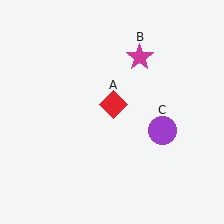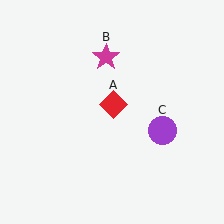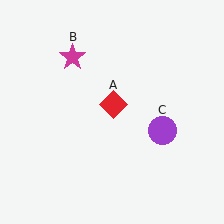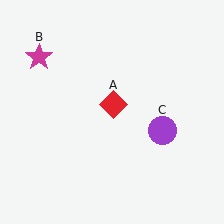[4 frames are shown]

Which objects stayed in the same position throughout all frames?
Red diamond (object A) and purple circle (object C) remained stationary.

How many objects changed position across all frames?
1 object changed position: magenta star (object B).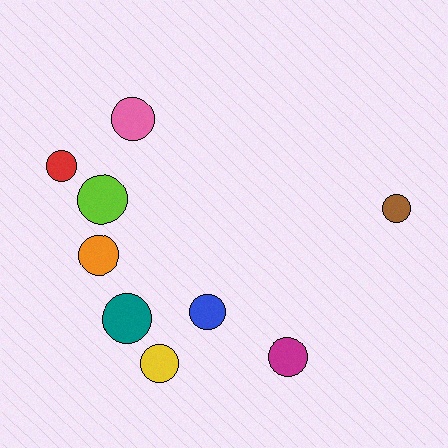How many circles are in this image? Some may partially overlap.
There are 9 circles.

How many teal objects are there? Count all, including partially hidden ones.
There is 1 teal object.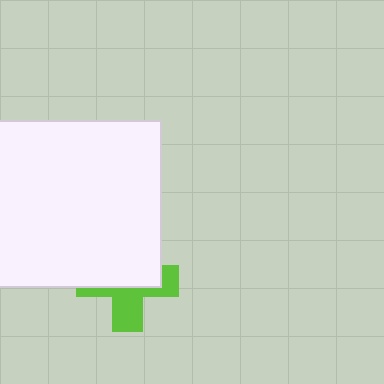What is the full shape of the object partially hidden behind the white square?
The partially hidden object is a lime cross.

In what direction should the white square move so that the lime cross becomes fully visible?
The white square should move up. That is the shortest direction to clear the overlap and leave the lime cross fully visible.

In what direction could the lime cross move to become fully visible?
The lime cross could move down. That would shift it out from behind the white square entirely.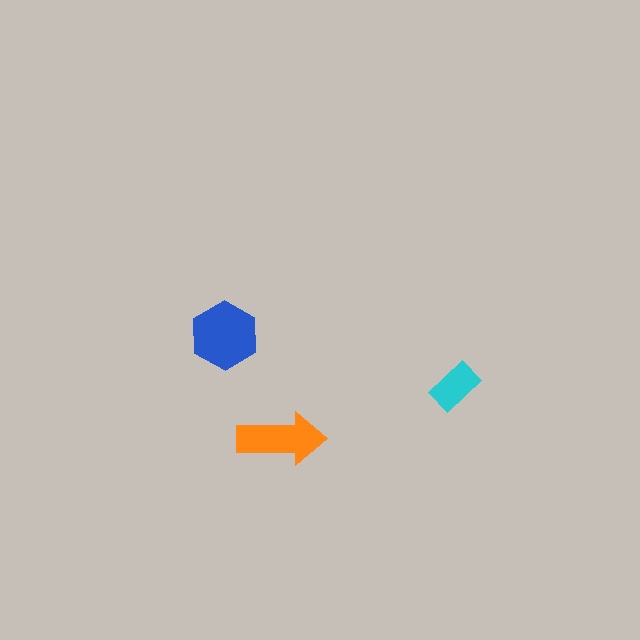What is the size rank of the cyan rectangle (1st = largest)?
3rd.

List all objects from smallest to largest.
The cyan rectangle, the orange arrow, the blue hexagon.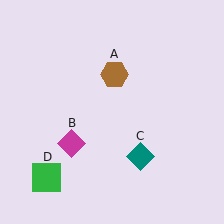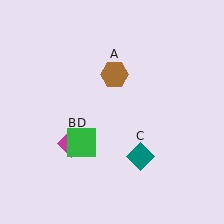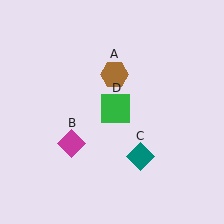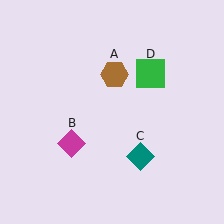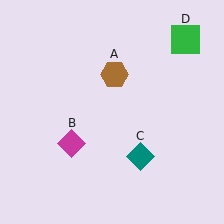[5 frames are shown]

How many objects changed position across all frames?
1 object changed position: green square (object D).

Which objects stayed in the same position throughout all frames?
Brown hexagon (object A) and magenta diamond (object B) and teal diamond (object C) remained stationary.